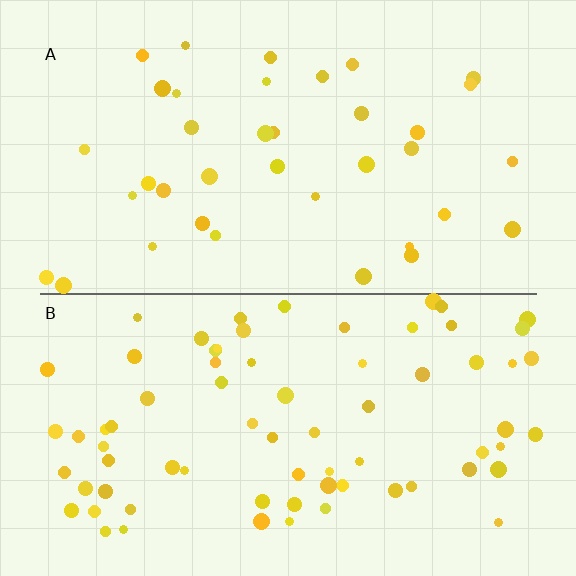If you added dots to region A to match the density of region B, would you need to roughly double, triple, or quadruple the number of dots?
Approximately double.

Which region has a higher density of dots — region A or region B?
B (the bottom).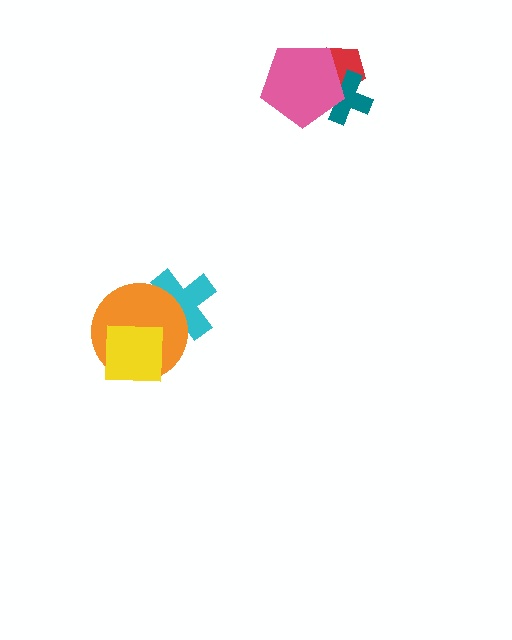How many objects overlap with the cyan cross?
1 object overlaps with the cyan cross.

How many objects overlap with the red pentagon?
2 objects overlap with the red pentagon.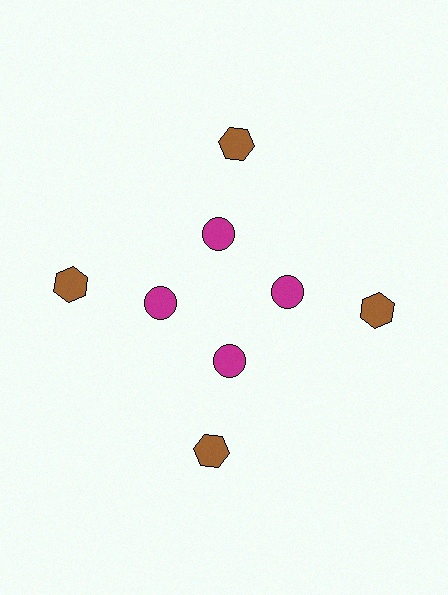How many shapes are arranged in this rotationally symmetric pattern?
There are 8 shapes, arranged in 4 groups of 2.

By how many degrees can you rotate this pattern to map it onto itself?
The pattern maps onto itself every 90 degrees of rotation.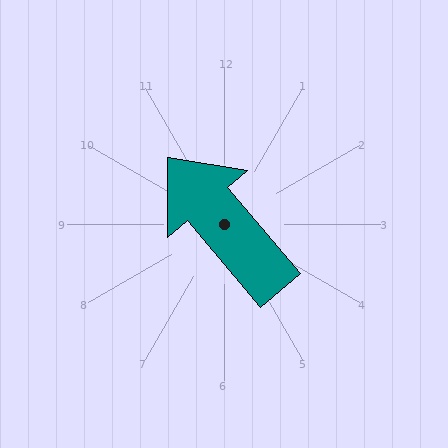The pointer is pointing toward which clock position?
Roughly 11 o'clock.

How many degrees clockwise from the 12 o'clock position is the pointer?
Approximately 320 degrees.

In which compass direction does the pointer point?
Northwest.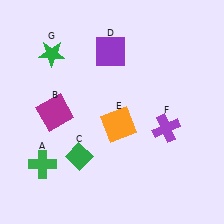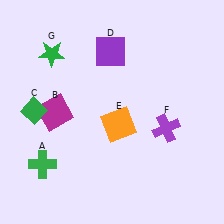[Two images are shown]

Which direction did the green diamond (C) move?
The green diamond (C) moved up.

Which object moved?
The green diamond (C) moved up.